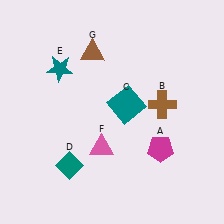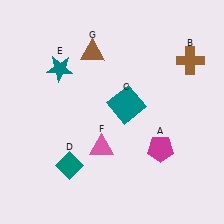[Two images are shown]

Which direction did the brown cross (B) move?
The brown cross (B) moved up.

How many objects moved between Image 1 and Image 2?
1 object moved between the two images.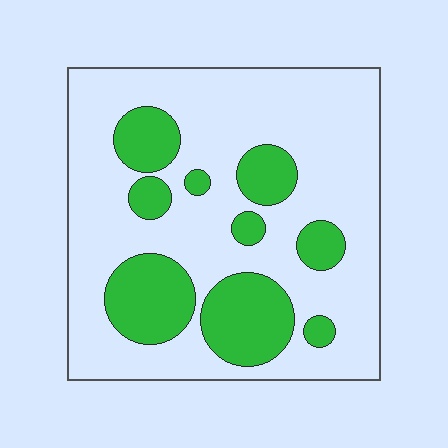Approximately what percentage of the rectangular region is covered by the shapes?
Approximately 25%.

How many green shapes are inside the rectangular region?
9.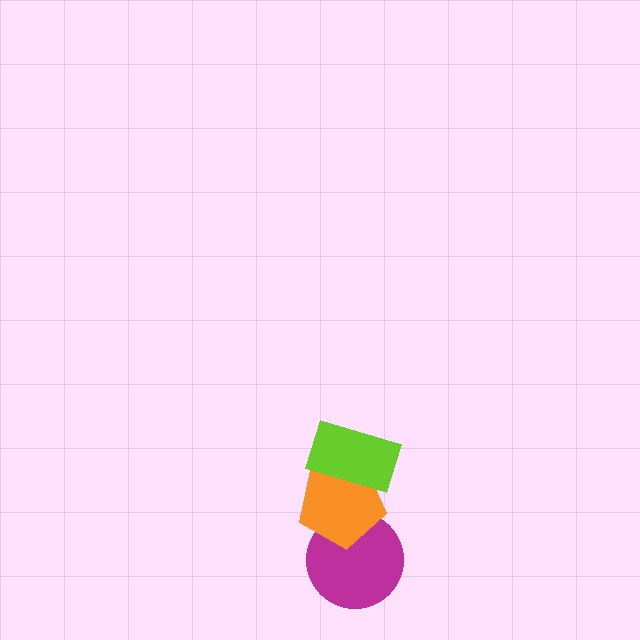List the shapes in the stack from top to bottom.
From top to bottom: the lime rectangle, the orange pentagon, the magenta circle.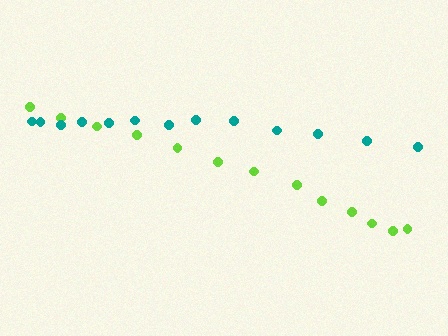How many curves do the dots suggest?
There are 2 distinct paths.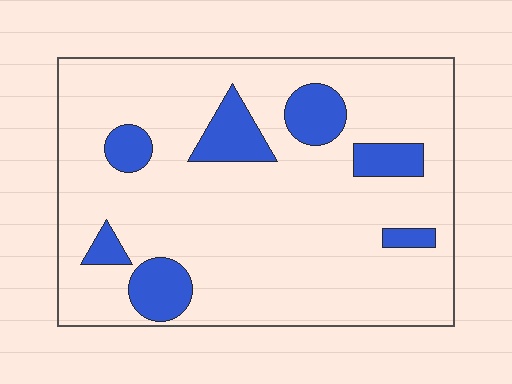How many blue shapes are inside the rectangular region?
7.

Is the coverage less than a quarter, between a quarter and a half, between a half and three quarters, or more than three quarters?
Less than a quarter.